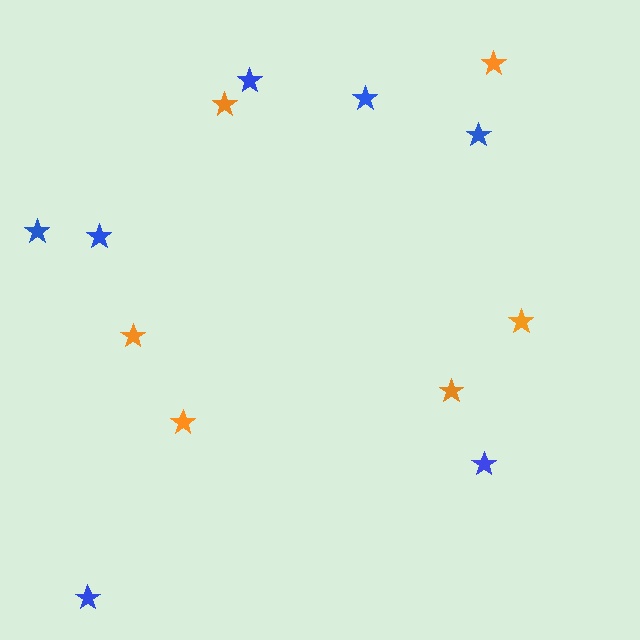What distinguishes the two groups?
There are 2 groups: one group of orange stars (6) and one group of blue stars (7).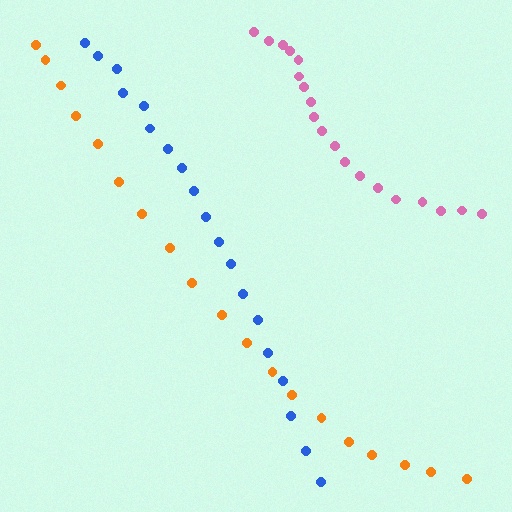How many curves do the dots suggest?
There are 3 distinct paths.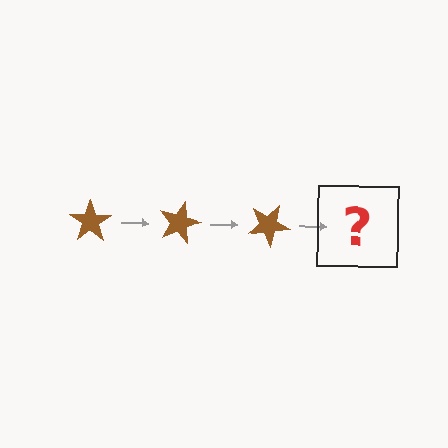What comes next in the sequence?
The next element should be a brown star rotated 45 degrees.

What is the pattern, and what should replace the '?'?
The pattern is that the star rotates 15 degrees each step. The '?' should be a brown star rotated 45 degrees.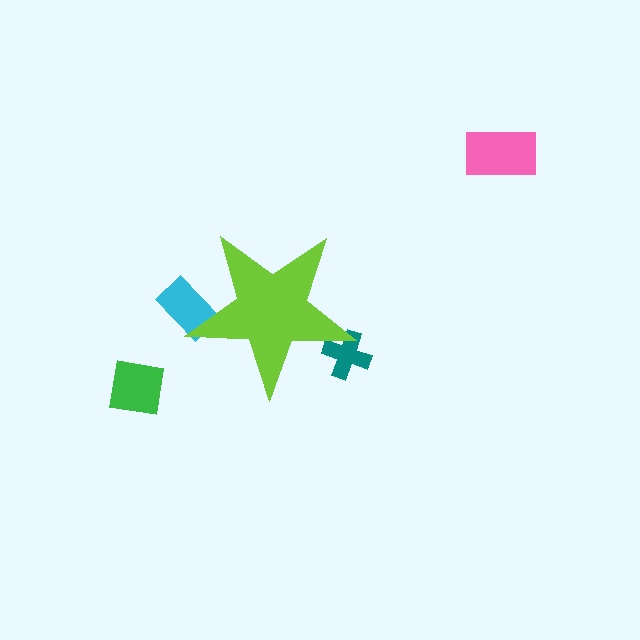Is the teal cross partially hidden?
Yes, the teal cross is partially hidden behind the lime star.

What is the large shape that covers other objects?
A lime star.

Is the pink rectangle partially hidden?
No, the pink rectangle is fully visible.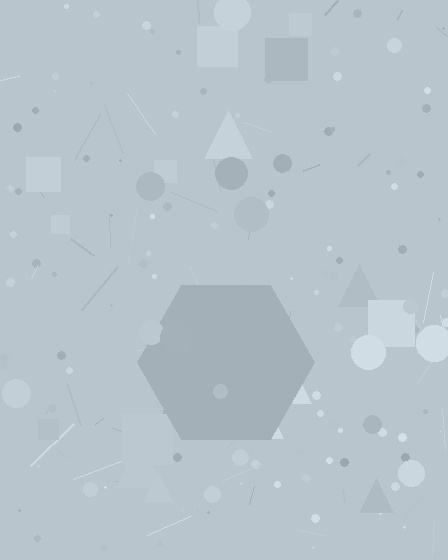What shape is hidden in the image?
A hexagon is hidden in the image.